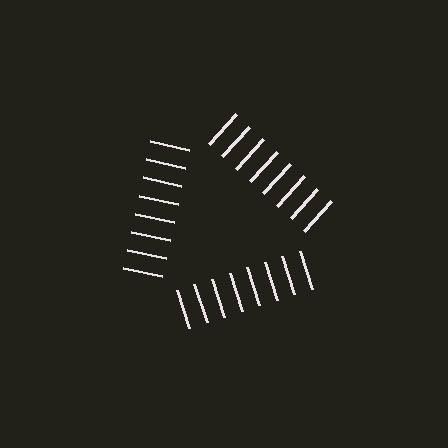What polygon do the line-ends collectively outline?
An illusory triangle — the line segments terminate on its edges but no continuous stroke is drawn.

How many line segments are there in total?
24 — 8 along each of the 3 edges.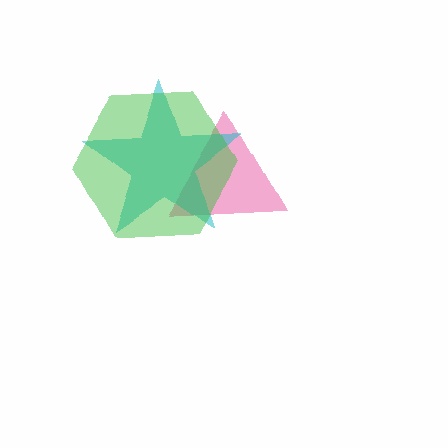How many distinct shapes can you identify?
There are 3 distinct shapes: a pink triangle, a cyan star, a green hexagon.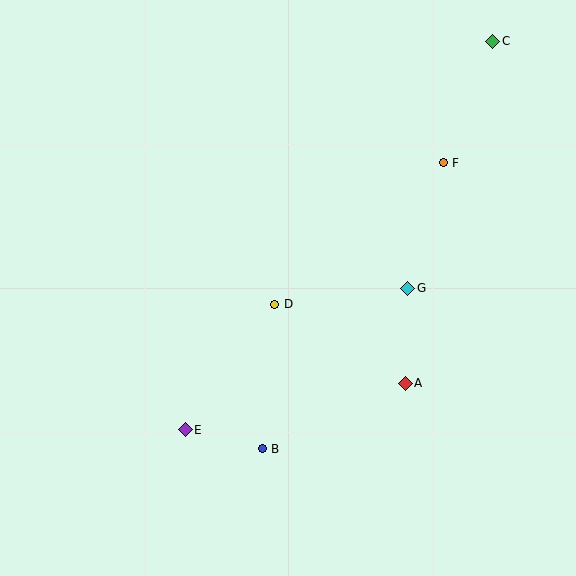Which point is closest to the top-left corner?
Point D is closest to the top-left corner.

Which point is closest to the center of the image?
Point D at (275, 304) is closest to the center.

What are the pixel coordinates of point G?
Point G is at (408, 288).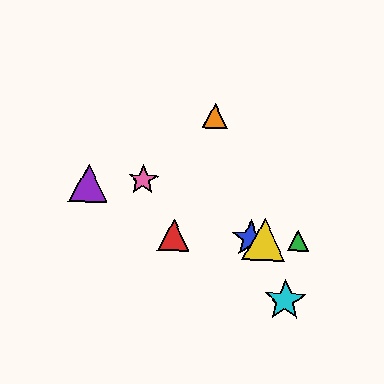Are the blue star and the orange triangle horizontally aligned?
No, the blue star is at y≈239 and the orange triangle is at y≈116.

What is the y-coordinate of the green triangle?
The green triangle is at y≈241.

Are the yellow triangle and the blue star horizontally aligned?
Yes, both are at y≈239.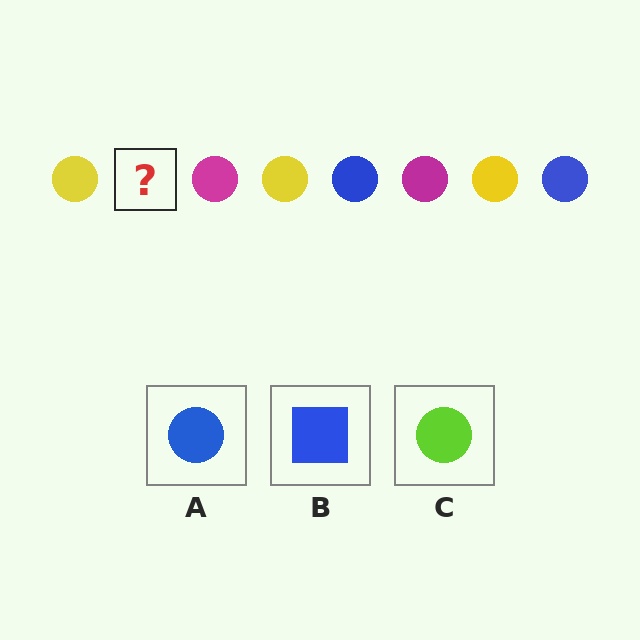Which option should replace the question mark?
Option A.